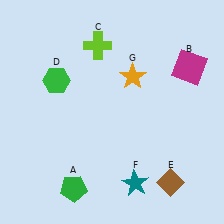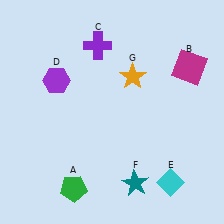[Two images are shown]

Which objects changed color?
C changed from lime to purple. D changed from green to purple. E changed from brown to cyan.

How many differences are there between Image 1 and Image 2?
There are 3 differences between the two images.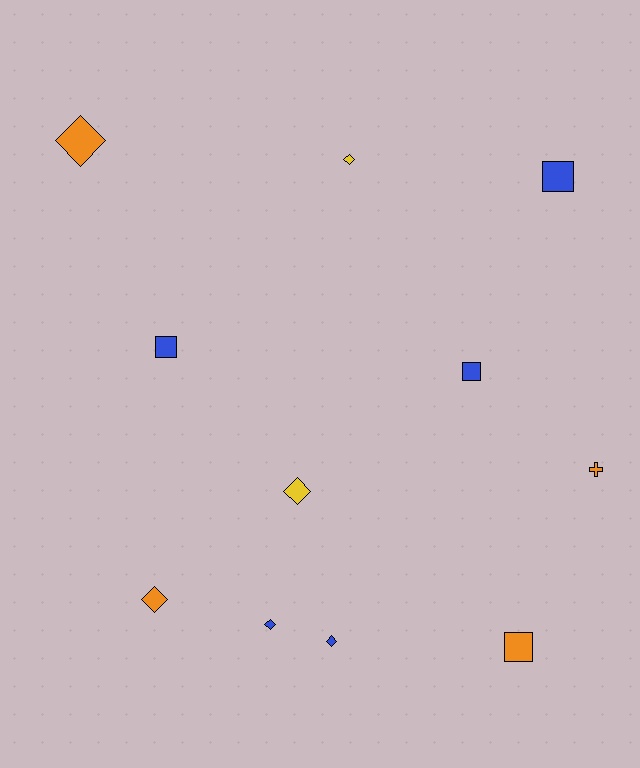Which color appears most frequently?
Blue, with 5 objects.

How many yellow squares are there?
There are no yellow squares.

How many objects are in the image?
There are 11 objects.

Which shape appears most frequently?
Diamond, with 6 objects.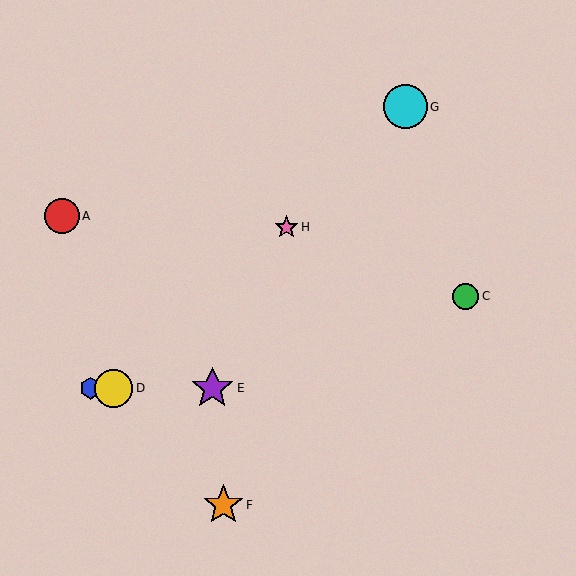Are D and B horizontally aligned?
Yes, both are at y≈388.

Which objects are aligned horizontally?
Objects B, D, E are aligned horizontally.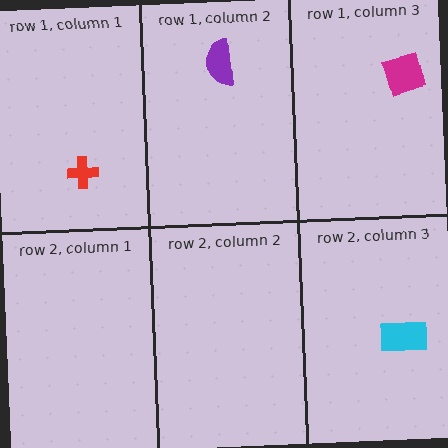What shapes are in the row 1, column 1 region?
The red cross.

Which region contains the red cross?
The row 1, column 1 region.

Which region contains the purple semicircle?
The row 1, column 2 region.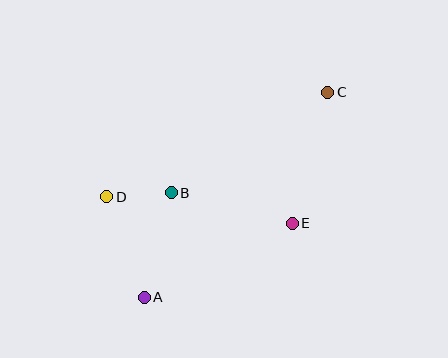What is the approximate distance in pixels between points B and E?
The distance between B and E is approximately 125 pixels.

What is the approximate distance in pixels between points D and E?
The distance between D and E is approximately 187 pixels.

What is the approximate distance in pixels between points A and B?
The distance between A and B is approximately 108 pixels.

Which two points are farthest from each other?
Points A and C are farthest from each other.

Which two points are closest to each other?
Points B and D are closest to each other.